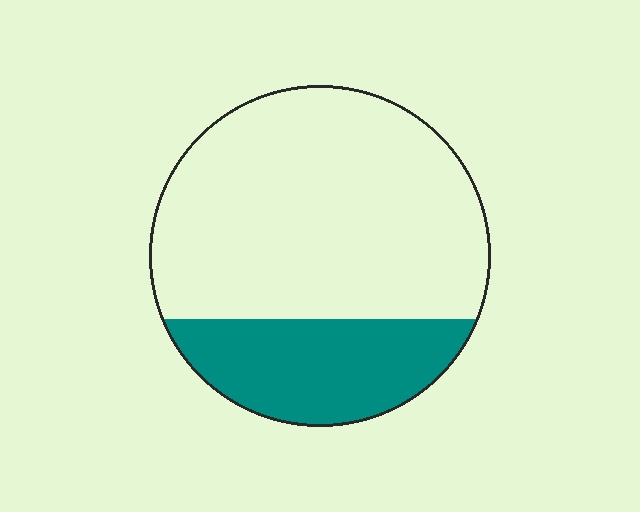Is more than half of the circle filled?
No.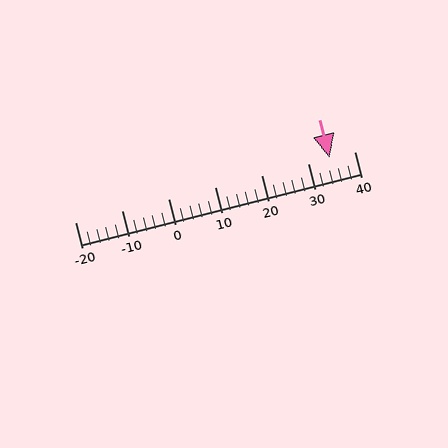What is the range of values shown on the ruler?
The ruler shows values from -20 to 40.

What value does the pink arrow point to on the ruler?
The pink arrow points to approximately 35.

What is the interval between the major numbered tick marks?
The major tick marks are spaced 10 units apart.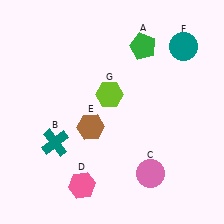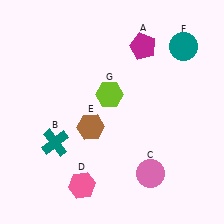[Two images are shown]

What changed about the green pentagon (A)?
In Image 1, A is green. In Image 2, it changed to magenta.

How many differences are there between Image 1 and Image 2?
There is 1 difference between the two images.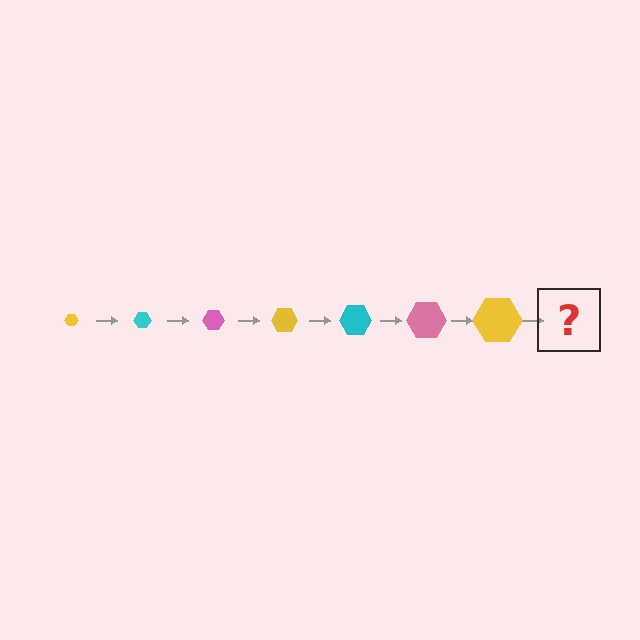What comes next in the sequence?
The next element should be a cyan hexagon, larger than the previous one.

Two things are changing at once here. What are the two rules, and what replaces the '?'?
The two rules are that the hexagon grows larger each step and the color cycles through yellow, cyan, and pink. The '?' should be a cyan hexagon, larger than the previous one.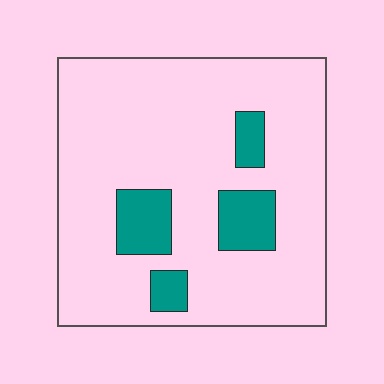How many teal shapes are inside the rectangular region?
4.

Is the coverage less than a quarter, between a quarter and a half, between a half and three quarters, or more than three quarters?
Less than a quarter.